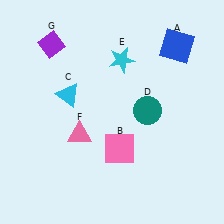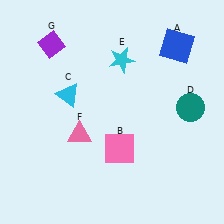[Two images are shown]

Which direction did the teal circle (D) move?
The teal circle (D) moved right.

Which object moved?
The teal circle (D) moved right.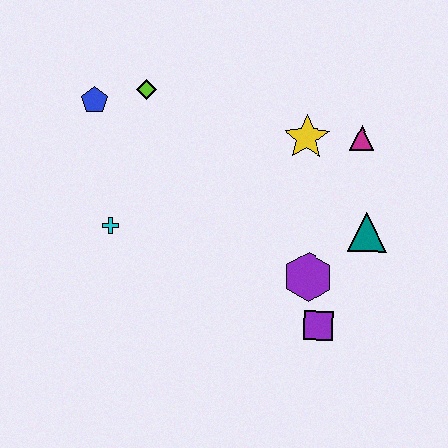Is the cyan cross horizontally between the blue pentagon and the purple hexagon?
Yes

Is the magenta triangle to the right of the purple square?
Yes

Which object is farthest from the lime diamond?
The purple square is farthest from the lime diamond.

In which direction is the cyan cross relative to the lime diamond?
The cyan cross is below the lime diamond.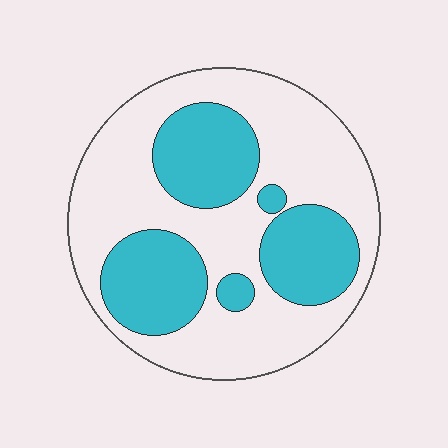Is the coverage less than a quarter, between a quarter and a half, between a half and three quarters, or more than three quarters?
Between a quarter and a half.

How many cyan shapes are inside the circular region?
5.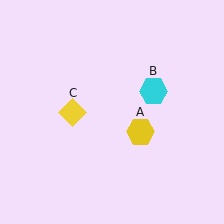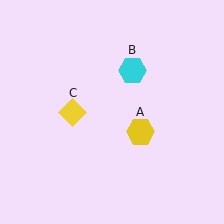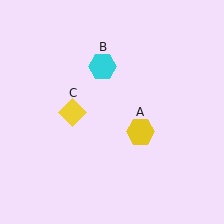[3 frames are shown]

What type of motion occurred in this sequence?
The cyan hexagon (object B) rotated counterclockwise around the center of the scene.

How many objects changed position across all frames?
1 object changed position: cyan hexagon (object B).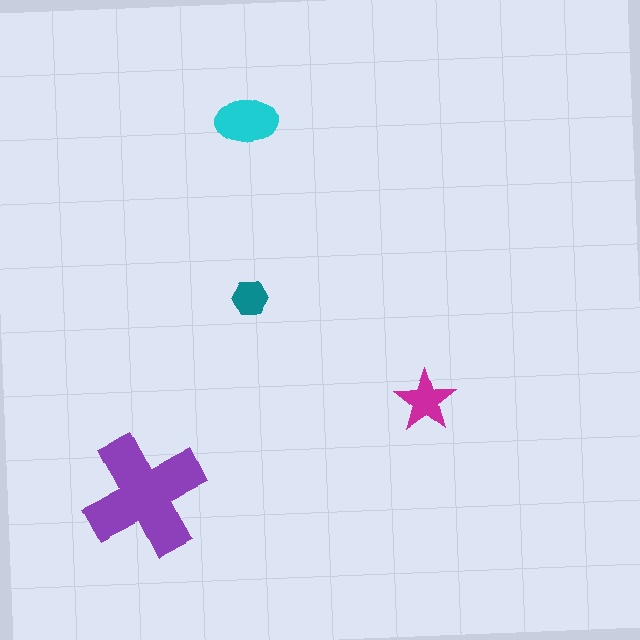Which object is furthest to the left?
The purple cross is leftmost.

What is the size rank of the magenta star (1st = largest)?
3rd.